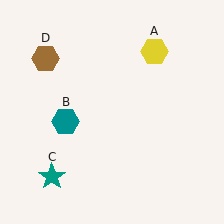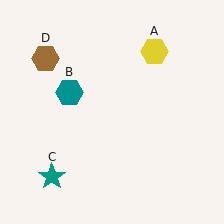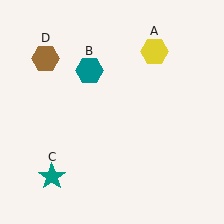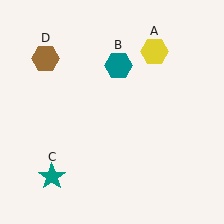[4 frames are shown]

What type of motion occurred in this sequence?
The teal hexagon (object B) rotated clockwise around the center of the scene.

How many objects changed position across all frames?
1 object changed position: teal hexagon (object B).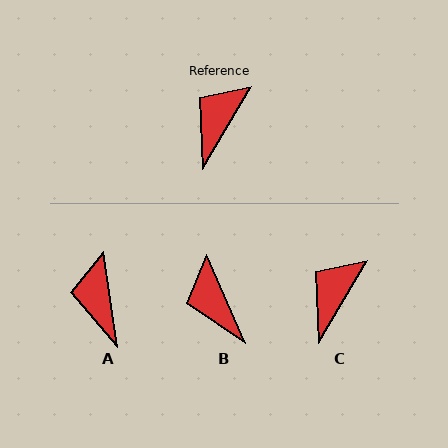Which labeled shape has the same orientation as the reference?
C.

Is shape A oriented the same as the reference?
No, it is off by about 39 degrees.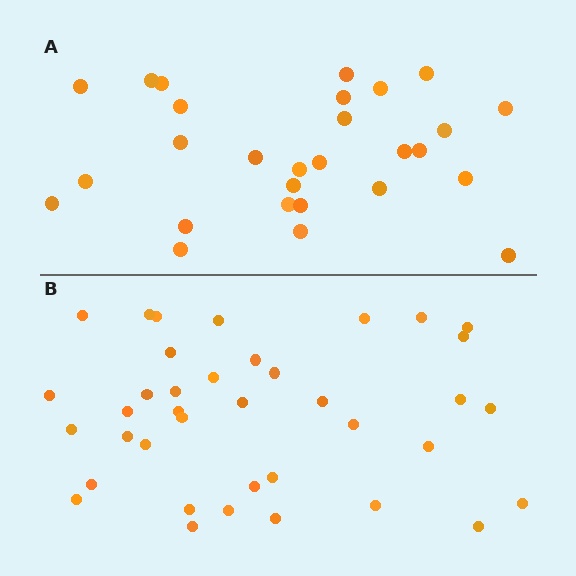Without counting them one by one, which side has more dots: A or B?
Region B (the bottom region) has more dots.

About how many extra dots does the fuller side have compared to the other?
Region B has roughly 10 or so more dots than region A.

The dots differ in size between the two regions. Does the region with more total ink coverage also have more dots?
No. Region A has more total ink coverage because its dots are larger, but region B actually contains more individual dots. Total area can be misleading — the number of items is what matters here.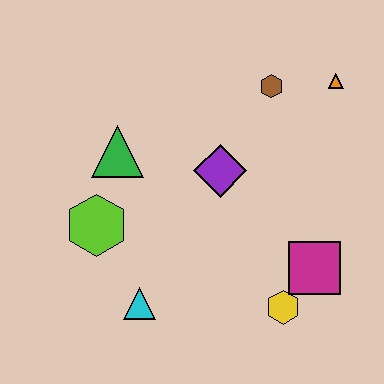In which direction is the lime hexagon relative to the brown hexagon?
The lime hexagon is to the left of the brown hexagon.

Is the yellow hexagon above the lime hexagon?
No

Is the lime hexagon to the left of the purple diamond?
Yes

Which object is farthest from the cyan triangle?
The orange triangle is farthest from the cyan triangle.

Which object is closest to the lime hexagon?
The green triangle is closest to the lime hexagon.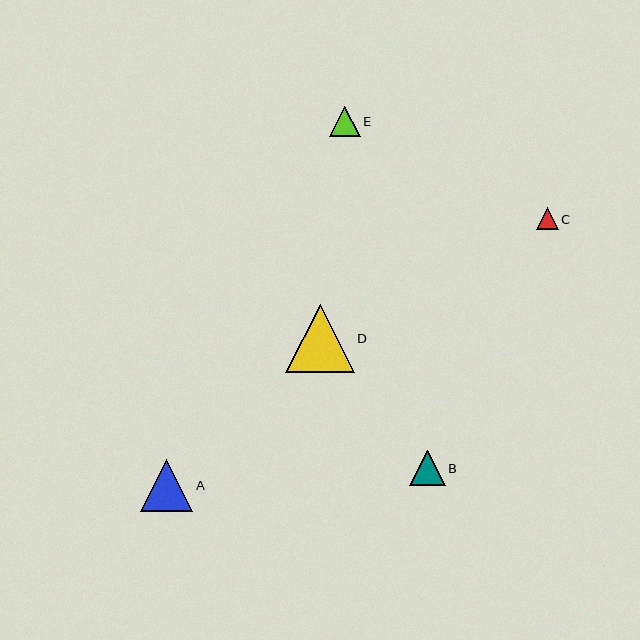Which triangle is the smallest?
Triangle C is the smallest with a size of approximately 22 pixels.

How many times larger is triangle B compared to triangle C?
Triangle B is approximately 1.6 times the size of triangle C.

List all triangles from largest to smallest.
From largest to smallest: D, A, B, E, C.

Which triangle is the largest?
Triangle D is the largest with a size of approximately 68 pixels.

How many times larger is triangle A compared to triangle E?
Triangle A is approximately 1.7 times the size of triangle E.